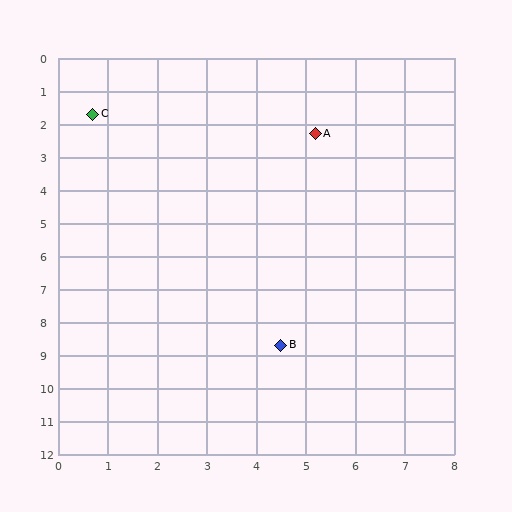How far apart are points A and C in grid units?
Points A and C are about 4.5 grid units apart.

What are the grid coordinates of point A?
Point A is at approximately (5.2, 2.3).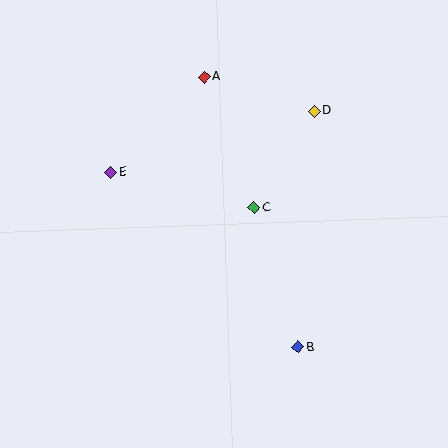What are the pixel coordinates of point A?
Point A is at (204, 77).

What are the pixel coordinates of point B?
Point B is at (298, 347).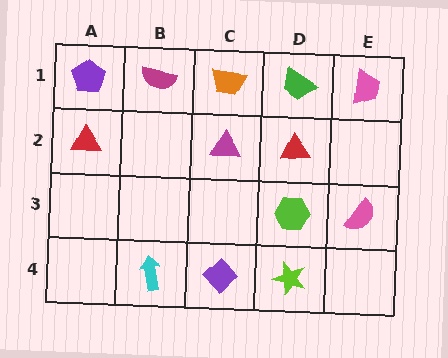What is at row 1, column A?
A purple pentagon.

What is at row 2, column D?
A red triangle.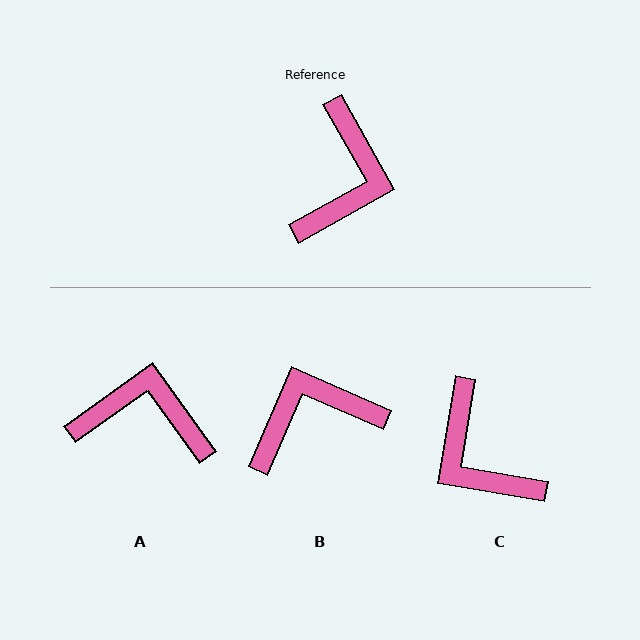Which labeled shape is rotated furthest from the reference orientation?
C, about 129 degrees away.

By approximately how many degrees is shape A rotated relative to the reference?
Approximately 96 degrees counter-clockwise.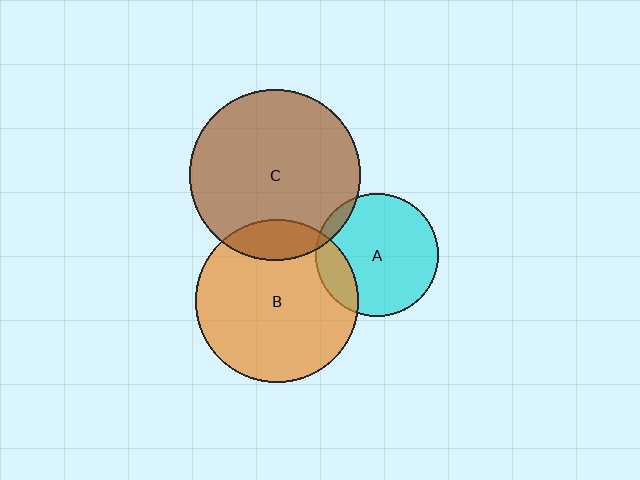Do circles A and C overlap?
Yes.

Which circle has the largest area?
Circle C (brown).